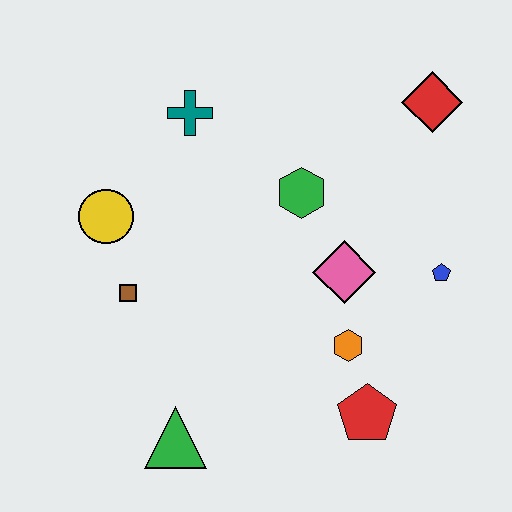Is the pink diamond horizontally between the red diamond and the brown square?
Yes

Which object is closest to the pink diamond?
The orange hexagon is closest to the pink diamond.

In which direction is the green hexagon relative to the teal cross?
The green hexagon is to the right of the teal cross.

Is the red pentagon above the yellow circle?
No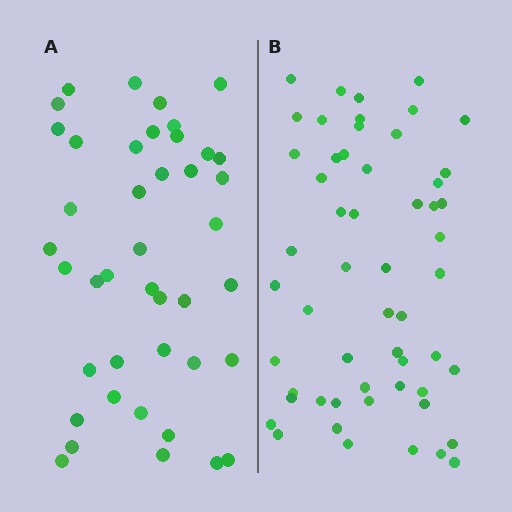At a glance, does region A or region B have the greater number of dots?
Region B (the right region) has more dots.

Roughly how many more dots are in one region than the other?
Region B has approximately 15 more dots than region A.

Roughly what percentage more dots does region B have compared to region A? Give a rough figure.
About 30% more.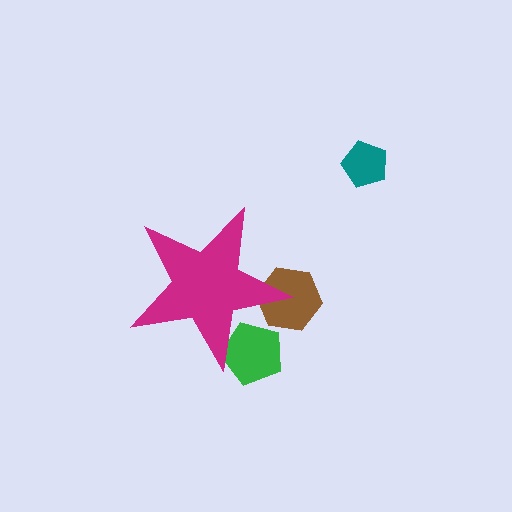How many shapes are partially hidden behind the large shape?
2 shapes are partially hidden.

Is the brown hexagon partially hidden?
Yes, the brown hexagon is partially hidden behind the magenta star.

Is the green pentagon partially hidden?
Yes, the green pentagon is partially hidden behind the magenta star.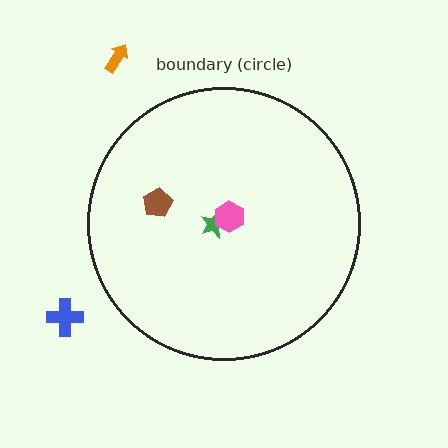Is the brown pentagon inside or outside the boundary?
Inside.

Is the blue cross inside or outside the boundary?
Outside.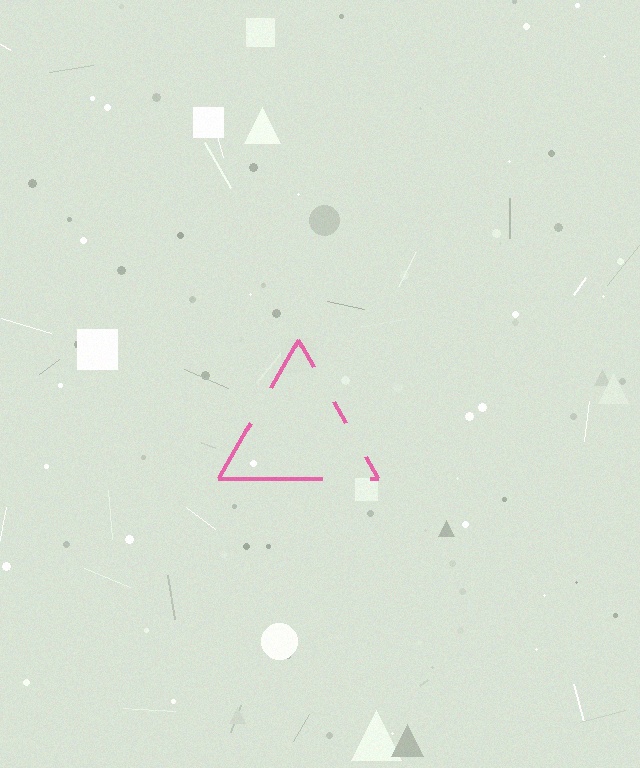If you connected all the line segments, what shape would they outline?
They would outline a triangle.